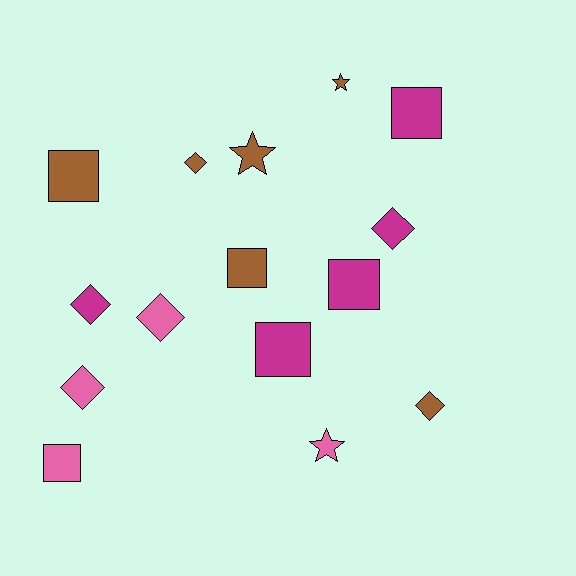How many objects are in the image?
There are 15 objects.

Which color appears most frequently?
Brown, with 6 objects.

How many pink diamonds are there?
There are 2 pink diamonds.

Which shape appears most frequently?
Square, with 6 objects.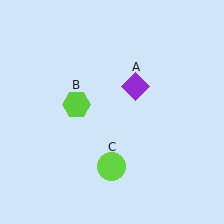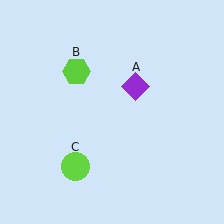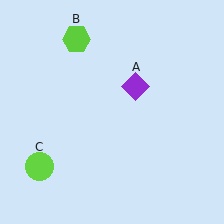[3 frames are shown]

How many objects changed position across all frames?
2 objects changed position: lime hexagon (object B), lime circle (object C).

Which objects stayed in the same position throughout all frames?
Purple diamond (object A) remained stationary.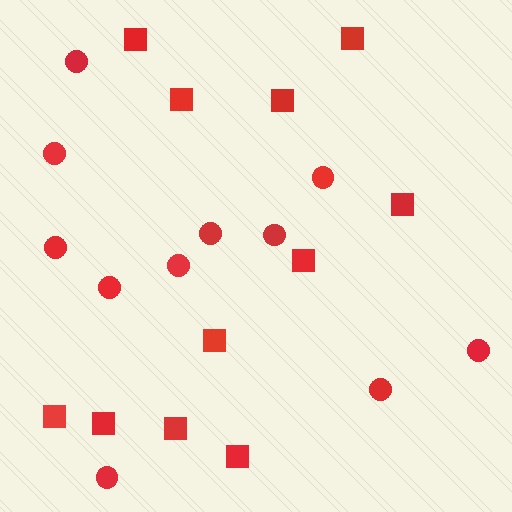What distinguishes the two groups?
There are 2 groups: one group of circles (11) and one group of squares (11).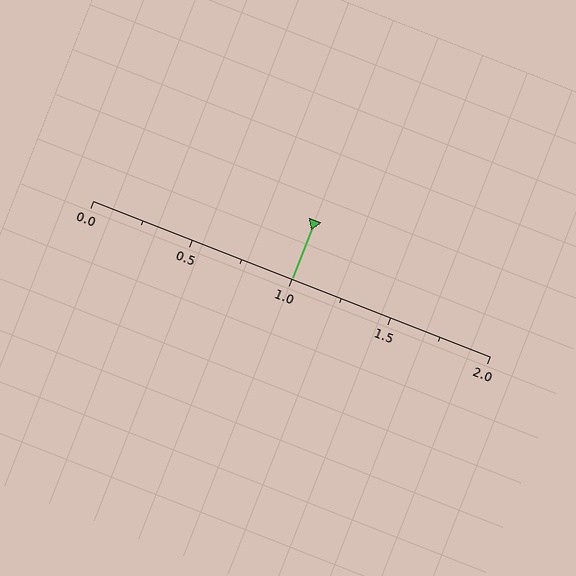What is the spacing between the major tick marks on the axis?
The major ticks are spaced 0.5 apart.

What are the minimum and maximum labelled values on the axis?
The axis runs from 0.0 to 2.0.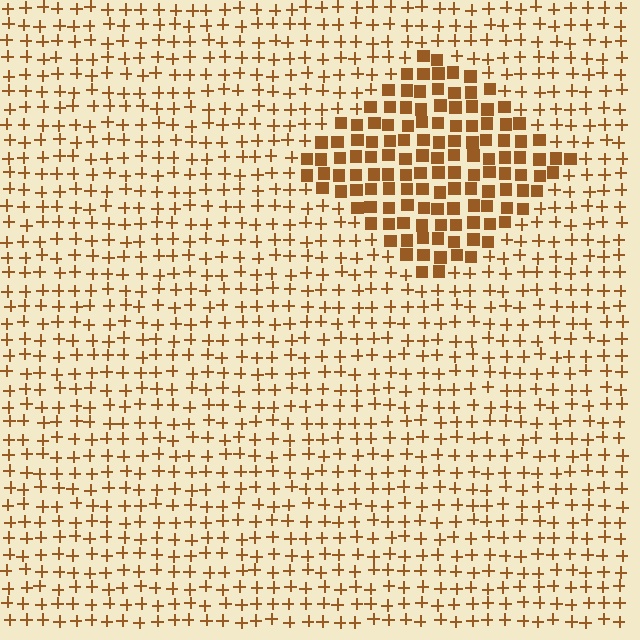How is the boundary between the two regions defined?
The boundary is defined by a change in element shape: squares inside vs. plus signs outside. All elements share the same color and spacing.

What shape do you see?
I see a diamond.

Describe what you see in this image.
The image is filled with small brown elements arranged in a uniform grid. A diamond-shaped region contains squares, while the surrounding area contains plus signs. The boundary is defined purely by the change in element shape.